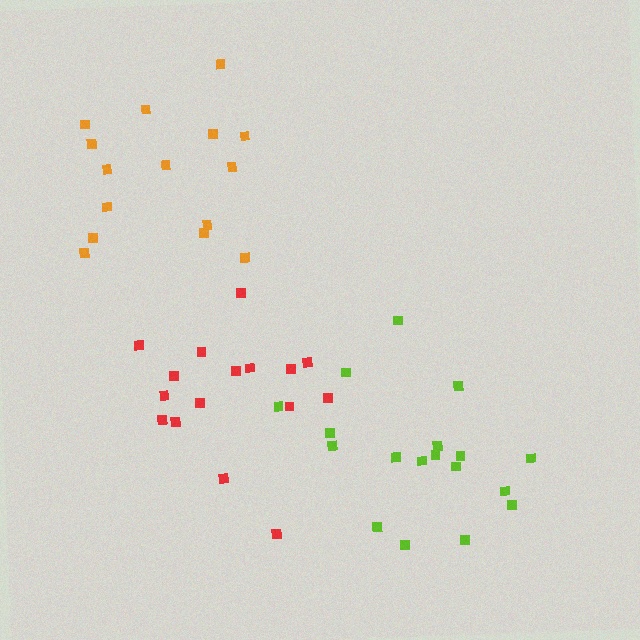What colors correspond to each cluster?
The clusters are colored: lime, red, orange.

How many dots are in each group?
Group 1: 18 dots, Group 2: 16 dots, Group 3: 15 dots (49 total).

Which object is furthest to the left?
The orange cluster is leftmost.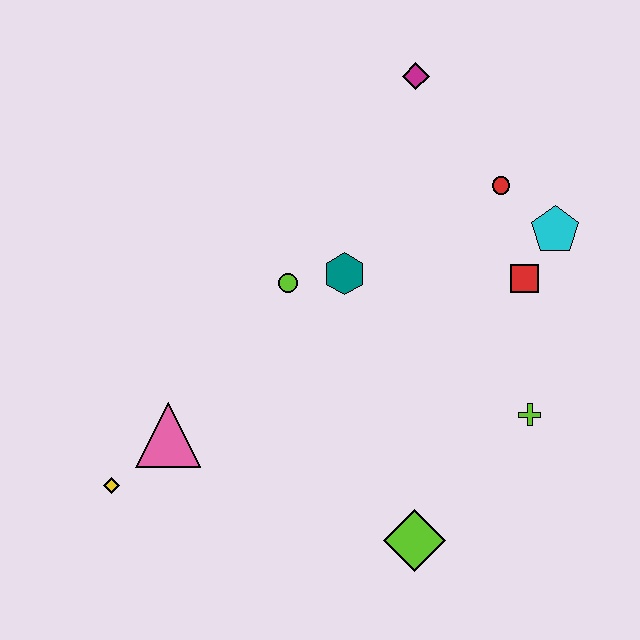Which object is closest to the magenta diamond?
The red circle is closest to the magenta diamond.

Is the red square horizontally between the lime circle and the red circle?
No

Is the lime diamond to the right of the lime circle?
Yes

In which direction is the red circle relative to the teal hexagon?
The red circle is to the right of the teal hexagon.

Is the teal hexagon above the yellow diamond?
Yes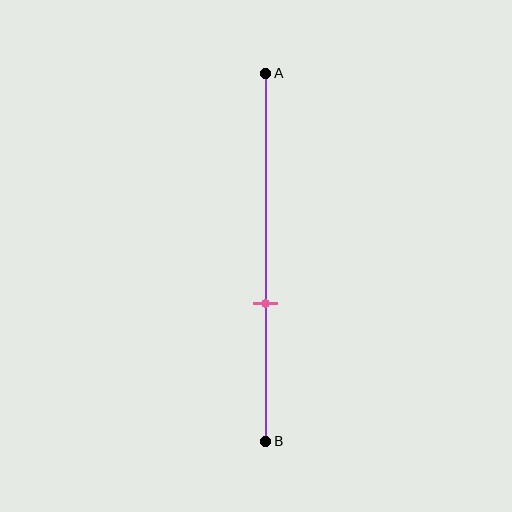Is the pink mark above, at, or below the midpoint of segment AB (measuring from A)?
The pink mark is below the midpoint of segment AB.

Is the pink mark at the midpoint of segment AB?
No, the mark is at about 65% from A, not at the 50% midpoint.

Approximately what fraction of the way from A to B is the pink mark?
The pink mark is approximately 65% of the way from A to B.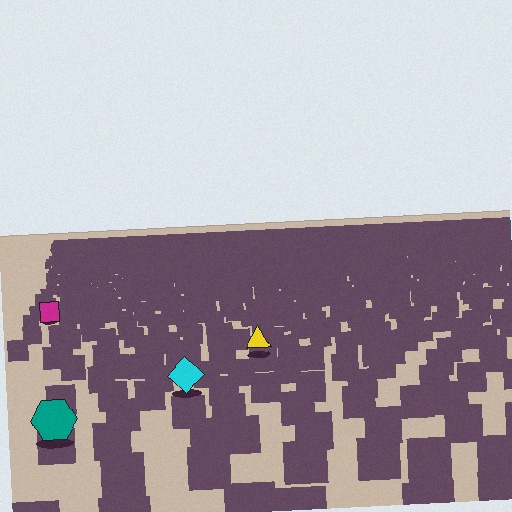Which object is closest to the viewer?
The teal hexagon is closest. The texture marks near it are larger and more spread out.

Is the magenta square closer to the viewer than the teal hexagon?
No. The teal hexagon is closer — you can tell from the texture gradient: the ground texture is coarser near it.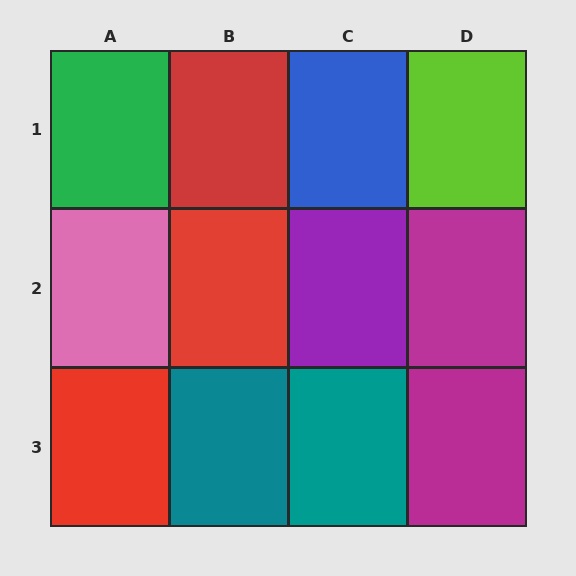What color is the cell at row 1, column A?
Green.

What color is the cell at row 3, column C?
Teal.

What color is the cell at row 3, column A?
Red.